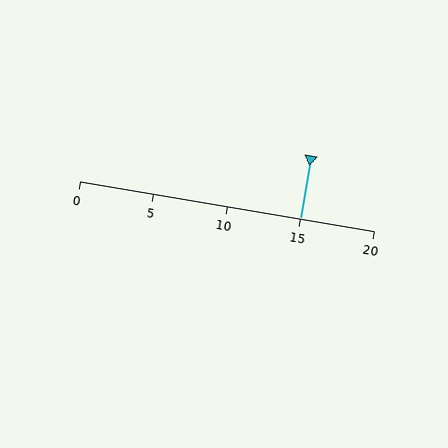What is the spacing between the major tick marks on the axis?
The major ticks are spaced 5 apart.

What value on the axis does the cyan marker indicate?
The marker indicates approximately 15.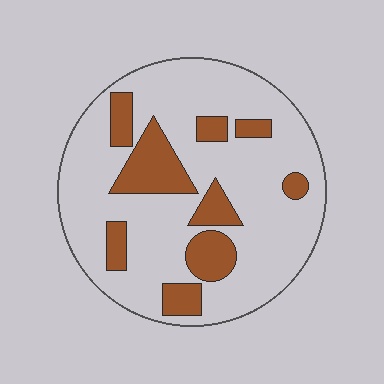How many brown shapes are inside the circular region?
9.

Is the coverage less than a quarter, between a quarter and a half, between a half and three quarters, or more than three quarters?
Less than a quarter.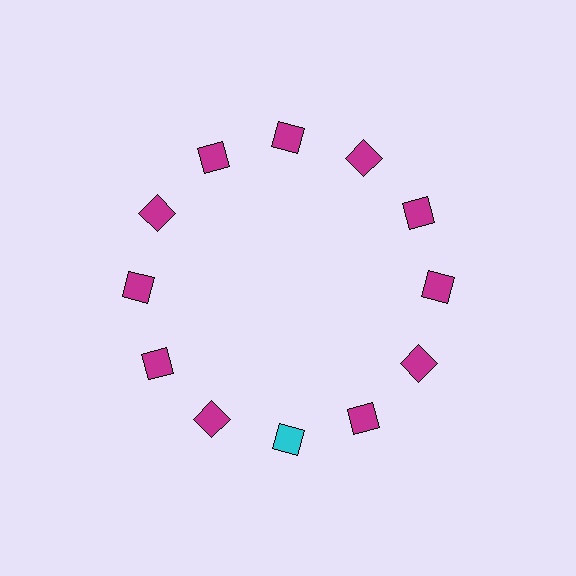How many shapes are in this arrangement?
There are 12 shapes arranged in a ring pattern.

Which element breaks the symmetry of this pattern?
The cyan square at roughly the 6 o'clock position breaks the symmetry. All other shapes are magenta squares.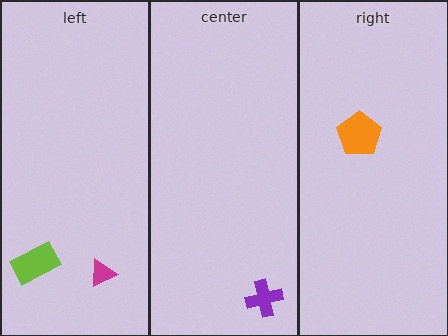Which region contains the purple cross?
The center region.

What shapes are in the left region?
The lime rectangle, the magenta triangle.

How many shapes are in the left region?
2.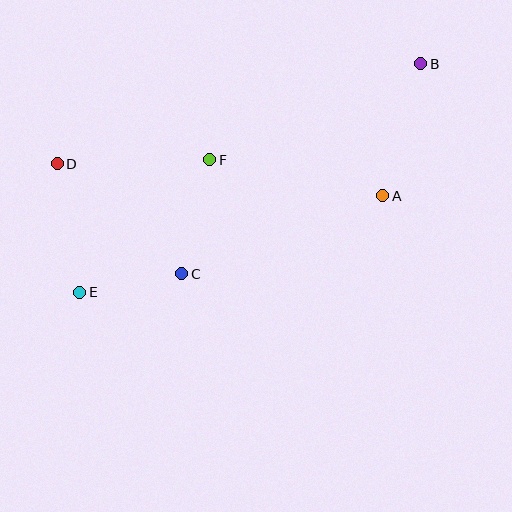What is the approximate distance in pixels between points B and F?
The distance between B and F is approximately 232 pixels.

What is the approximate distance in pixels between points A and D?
The distance between A and D is approximately 327 pixels.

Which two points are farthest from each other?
Points B and E are farthest from each other.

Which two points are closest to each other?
Points C and E are closest to each other.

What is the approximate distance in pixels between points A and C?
The distance between A and C is approximately 215 pixels.